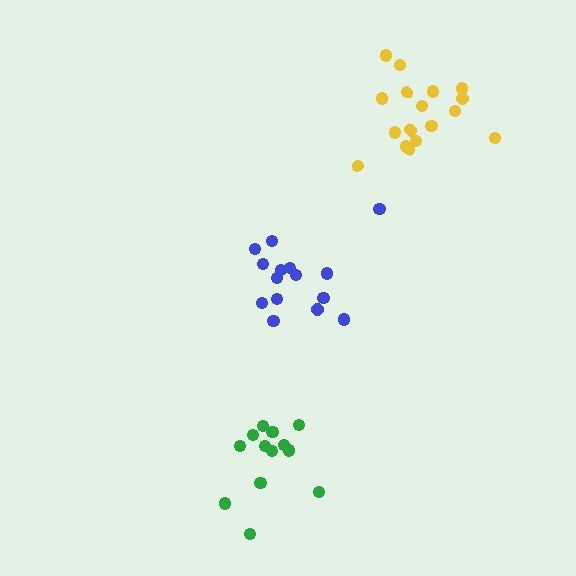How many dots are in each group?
Group 1: 18 dots, Group 2: 14 dots, Group 3: 15 dots (47 total).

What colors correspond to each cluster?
The clusters are colored: yellow, green, blue.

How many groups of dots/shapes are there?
There are 3 groups.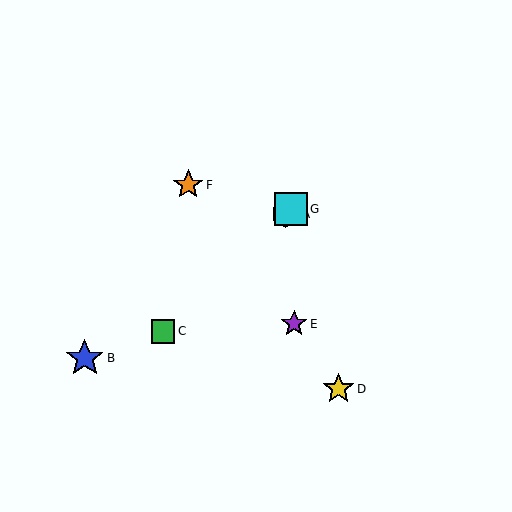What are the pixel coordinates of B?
Object B is at (85, 358).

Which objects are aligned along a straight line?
Objects A, C, G are aligned along a straight line.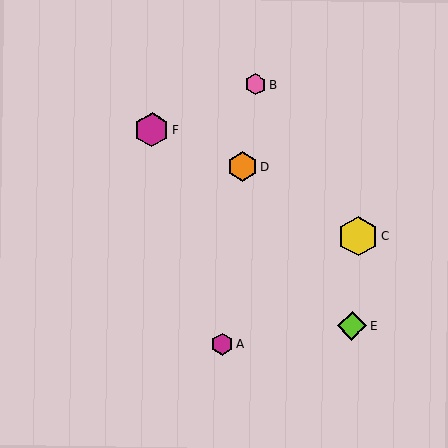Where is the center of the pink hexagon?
The center of the pink hexagon is at (255, 85).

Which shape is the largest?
The yellow hexagon (labeled C) is the largest.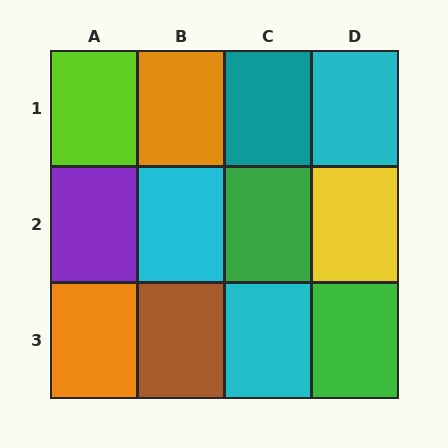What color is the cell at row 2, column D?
Yellow.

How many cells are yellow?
1 cell is yellow.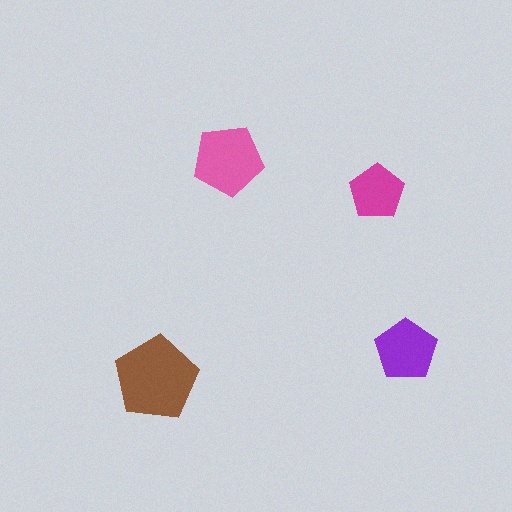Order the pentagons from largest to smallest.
the brown one, the pink one, the purple one, the magenta one.